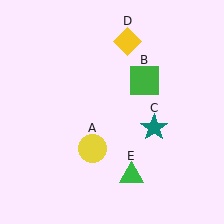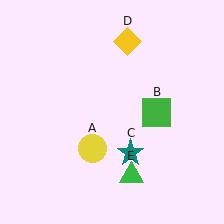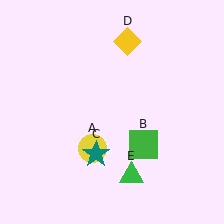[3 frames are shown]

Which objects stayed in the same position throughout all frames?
Yellow circle (object A) and yellow diamond (object D) and green triangle (object E) remained stationary.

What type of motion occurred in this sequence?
The green square (object B), teal star (object C) rotated clockwise around the center of the scene.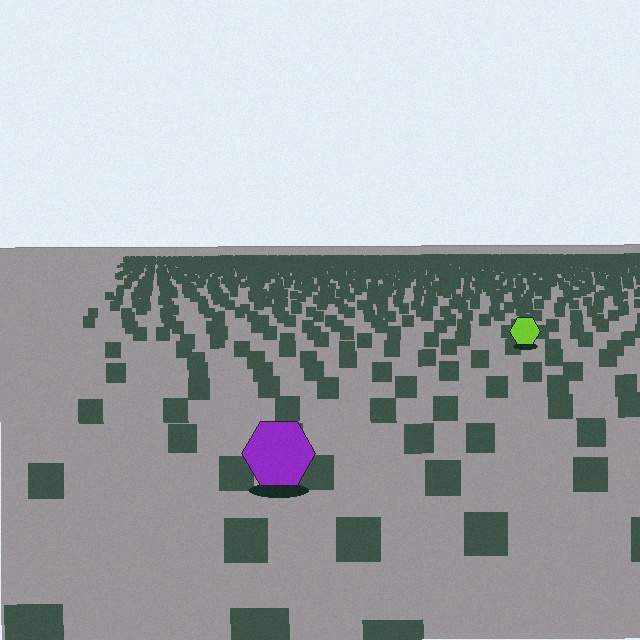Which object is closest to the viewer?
The purple hexagon is closest. The texture marks near it are larger and more spread out.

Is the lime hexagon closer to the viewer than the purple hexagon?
No. The purple hexagon is closer — you can tell from the texture gradient: the ground texture is coarser near it.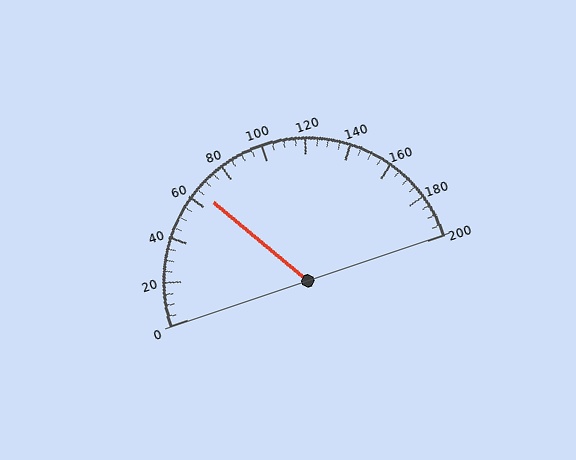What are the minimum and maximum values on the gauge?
The gauge ranges from 0 to 200.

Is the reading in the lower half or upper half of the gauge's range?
The reading is in the lower half of the range (0 to 200).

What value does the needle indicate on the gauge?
The needle indicates approximately 65.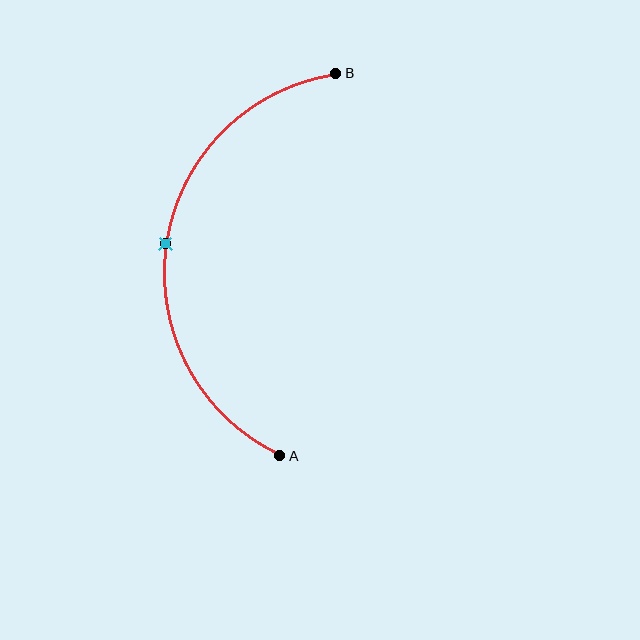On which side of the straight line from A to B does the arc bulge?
The arc bulges to the left of the straight line connecting A and B.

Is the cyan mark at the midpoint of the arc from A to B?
Yes. The cyan mark lies on the arc at equal arc-length from both A and B — it is the arc midpoint.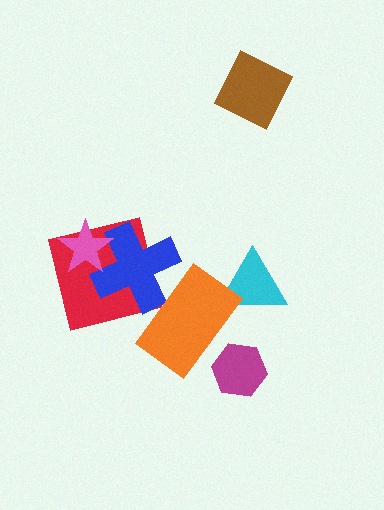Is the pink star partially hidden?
No, no other shape covers it.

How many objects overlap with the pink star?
2 objects overlap with the pink star.